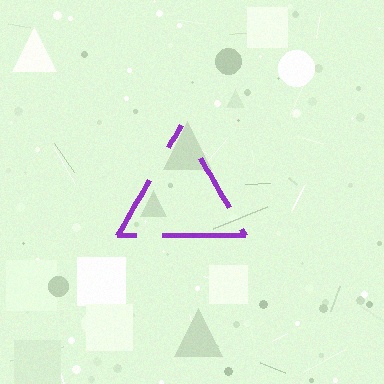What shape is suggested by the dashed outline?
The dashed outline suggests a triangle.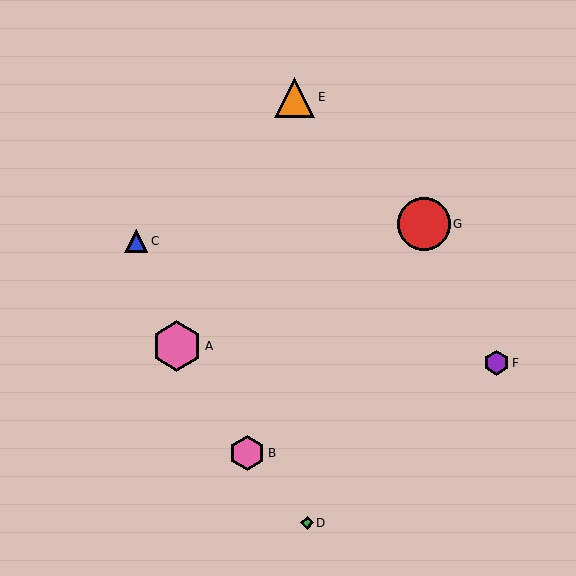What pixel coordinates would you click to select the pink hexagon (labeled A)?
Click at (177, 346) to select the pink hexagon A.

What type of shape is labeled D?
Shape D is a green diamond.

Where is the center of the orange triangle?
The center of the orange triangle is at (295, 97).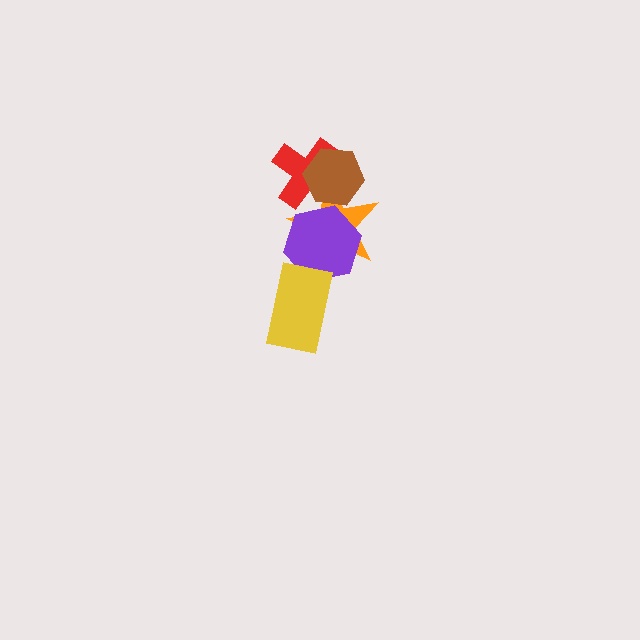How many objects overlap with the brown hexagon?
2 objects overlap with the brown hexagon.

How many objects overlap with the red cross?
2 objects overlap with the red cross.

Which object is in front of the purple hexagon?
The yellow rectangle is in front of the purple hexagon.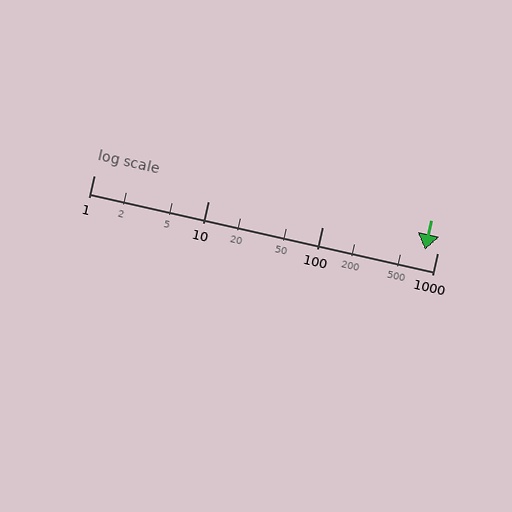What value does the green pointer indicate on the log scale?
The pointer indicates approximately 790.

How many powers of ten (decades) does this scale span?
The scale spans 3 decades, from 1 to 1000.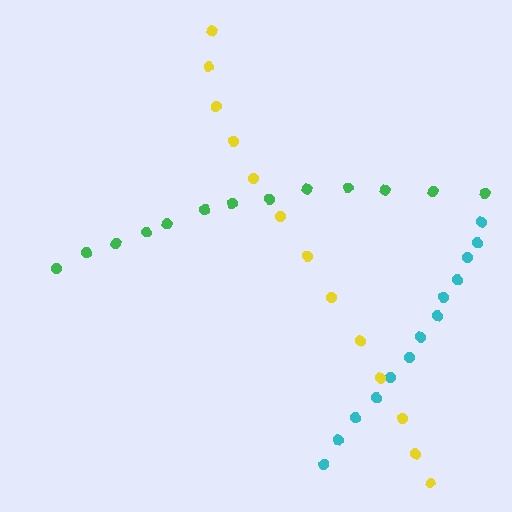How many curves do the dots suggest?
There are 3 distinct paths.